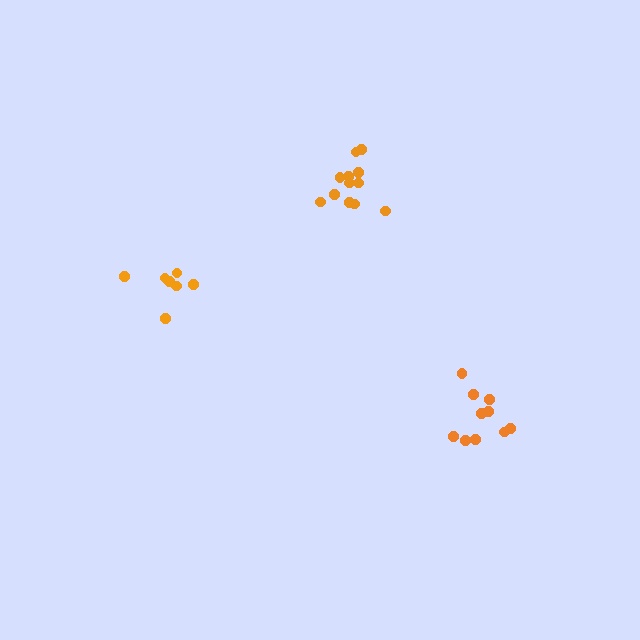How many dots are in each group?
Group 1: 12 dots, Group 2: 7 dots, Group 3: 10 dots (29 total).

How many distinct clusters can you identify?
There are 3 distinct clusters.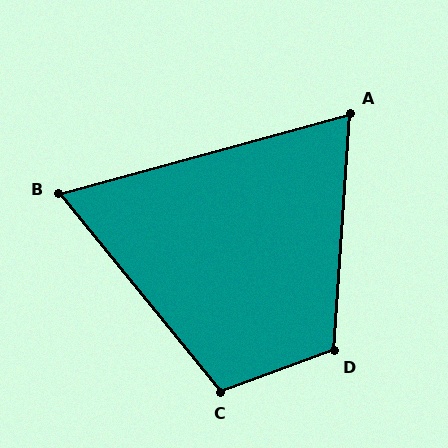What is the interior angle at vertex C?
Approximately 109 degrees (obtuse).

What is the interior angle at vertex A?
Approximately 71 degrees (acute).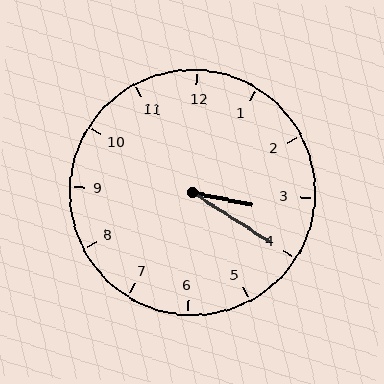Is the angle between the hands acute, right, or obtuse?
It is acute.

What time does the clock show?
3:20.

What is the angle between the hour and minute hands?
Approximately 20 degrees.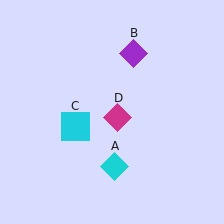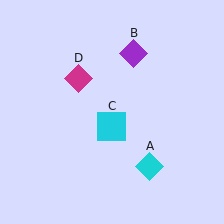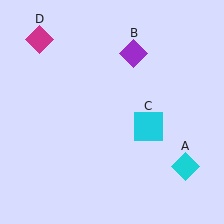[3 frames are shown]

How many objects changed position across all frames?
3 objects changed position: cyan diamond (object A), cyan square (object C), magenta diamond (object D).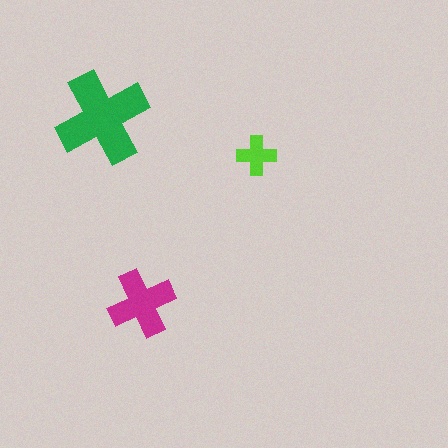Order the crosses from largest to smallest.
the green one, the magenta one, the lime one.